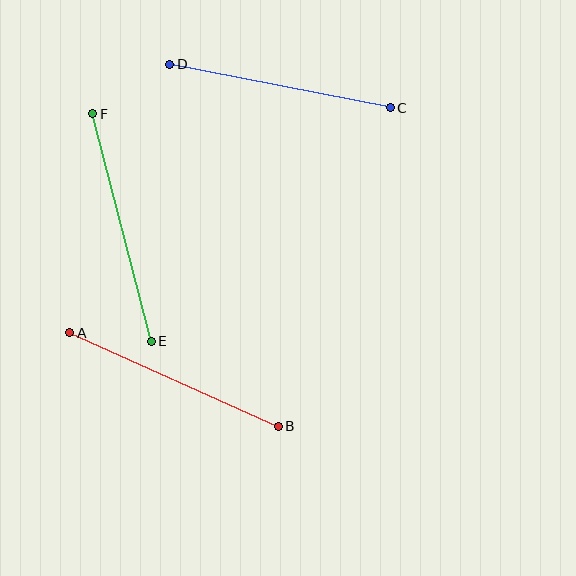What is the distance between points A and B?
The distance is approximately 229 pixels.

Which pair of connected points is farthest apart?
Points E and F are farthest apart.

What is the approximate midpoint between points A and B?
The midpoint is at approximately (174, 379) pixels.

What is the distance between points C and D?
The distance is approximately 224 pixels.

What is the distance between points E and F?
The distance is approximately 235 pixels.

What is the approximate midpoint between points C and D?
The midpoint is at approximately (280, 86) pixels.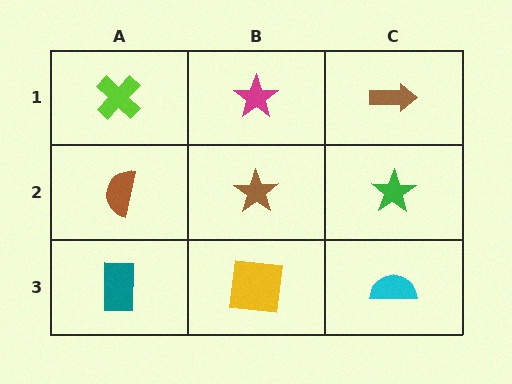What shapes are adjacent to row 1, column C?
A green star (row 2, column C), a magenta star (row 1, column B).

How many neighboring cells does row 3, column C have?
2.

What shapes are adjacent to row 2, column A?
A lime cross (row 1, column A), a teal rectangle (row 3, column A), a brown star (row 2, column B).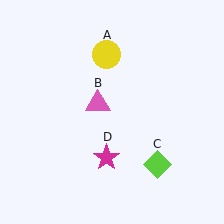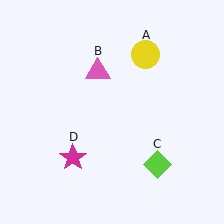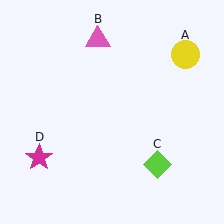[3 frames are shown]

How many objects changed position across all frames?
3 objects changed position: yellow circle (object A), pink triangle (object B), magenta star (object D).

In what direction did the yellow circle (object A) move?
The yellow circle (object A) moved right.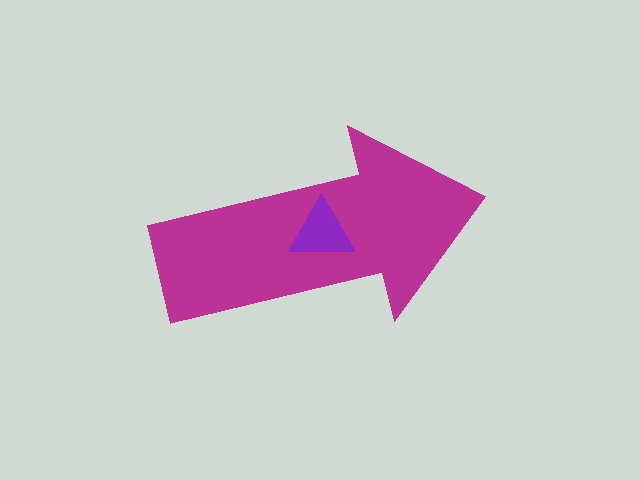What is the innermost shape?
The purple triangle.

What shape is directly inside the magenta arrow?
The purple triangle.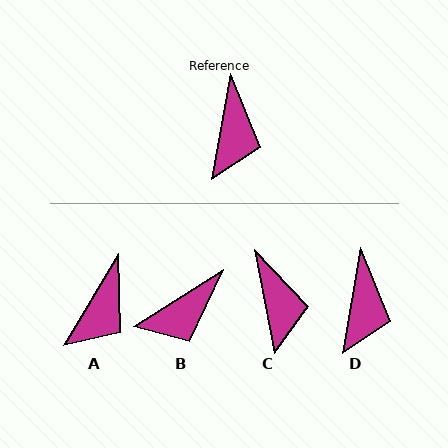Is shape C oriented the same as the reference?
No, it is off by about 21 degrees.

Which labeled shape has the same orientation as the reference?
D.